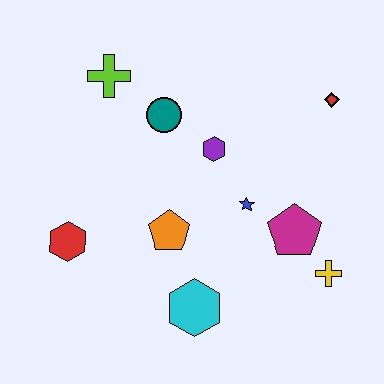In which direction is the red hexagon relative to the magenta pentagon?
The red hexagon is to the left of the magenta pentagon.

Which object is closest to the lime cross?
The teal circle is closest to the lime cross.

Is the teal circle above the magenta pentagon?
Yes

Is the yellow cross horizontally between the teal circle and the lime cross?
No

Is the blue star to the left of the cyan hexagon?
No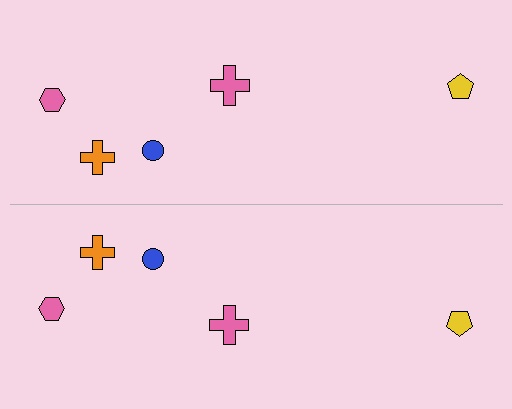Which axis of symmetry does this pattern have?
The pattern has a horizontal axis of symmetry running through the center of the image.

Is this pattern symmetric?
Yes, this pattern has bilateral (reflection) symmetry.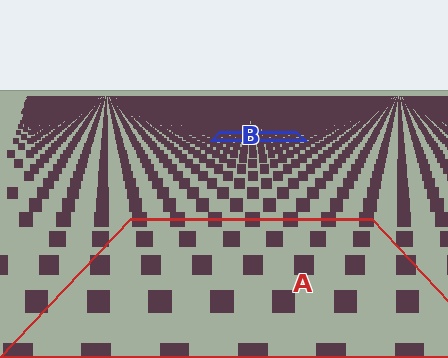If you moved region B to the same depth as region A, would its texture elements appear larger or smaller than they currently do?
They would appear larger. At a closer depth, the same texture elements are projected at a bigger on-screen size.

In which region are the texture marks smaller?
The texture marks are smaller in region B, because it is farther away.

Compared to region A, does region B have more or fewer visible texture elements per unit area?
Region B has more texture elements per unit area — they are packed more densely because it is farther away.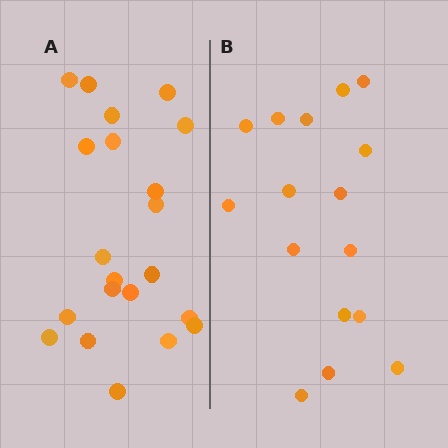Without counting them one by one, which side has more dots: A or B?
Region A (the left region) has more dots.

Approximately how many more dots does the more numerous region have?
Region A has about 5 more dots than region B.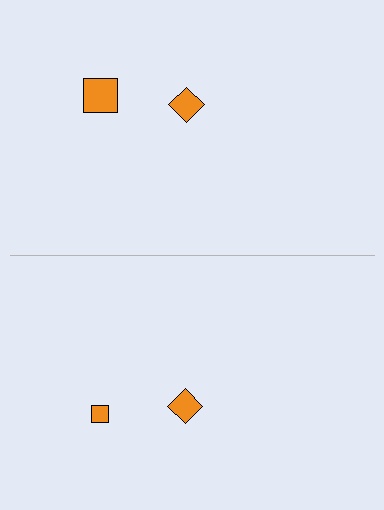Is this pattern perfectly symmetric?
No, the pattern is not perfectly symmetric. The orange square on the bottom side has a different size than its mirror counterpart.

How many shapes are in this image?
There are 4 shapes in this image.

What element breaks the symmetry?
The orange square on the bottom side has a different size than its mirror counterpart.